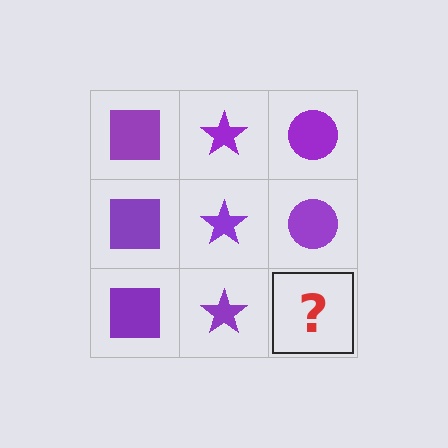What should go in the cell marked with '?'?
The missing cell should contain a purple circle.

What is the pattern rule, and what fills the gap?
The rule is that each column has a consistent shape. The gap should be filled with a purple circle.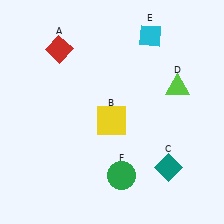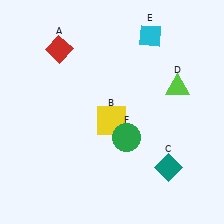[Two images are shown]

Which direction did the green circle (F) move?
The green circle (F) moved up.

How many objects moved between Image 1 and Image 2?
1 object moved between the two images.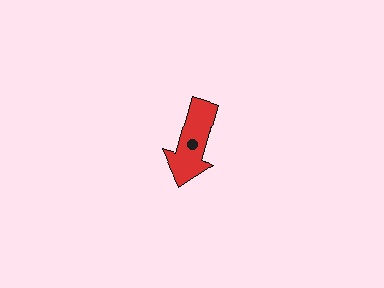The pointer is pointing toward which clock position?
Roughly 7 o'clock.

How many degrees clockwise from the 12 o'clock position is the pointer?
Approximately 196 degrees.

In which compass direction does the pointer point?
South.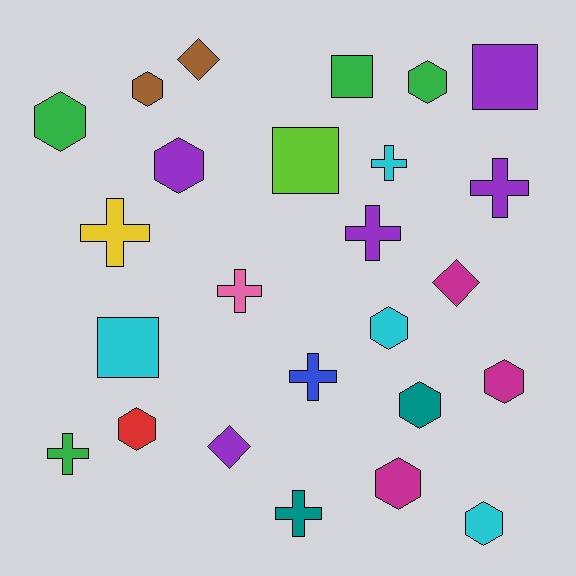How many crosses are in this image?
There are 8 crosses.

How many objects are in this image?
There are 25 objects.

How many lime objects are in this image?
There is 1 lime object.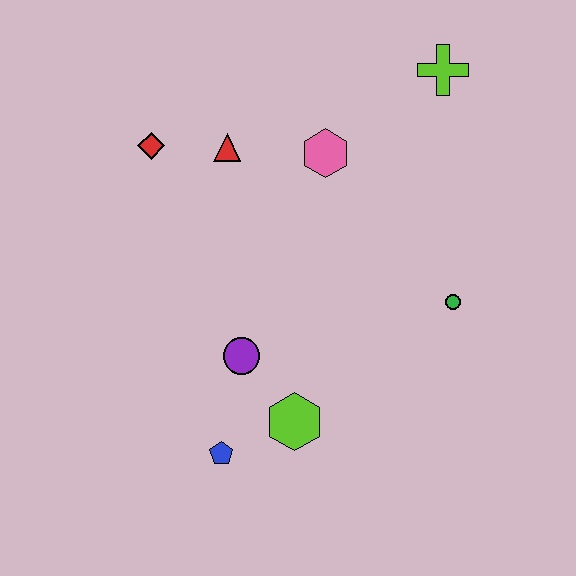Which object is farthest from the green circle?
The red diamond is farthest from the green circle.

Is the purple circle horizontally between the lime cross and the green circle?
No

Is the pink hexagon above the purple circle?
Yes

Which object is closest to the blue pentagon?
The lime hexagon is closest to the blue pentagon.